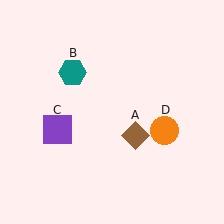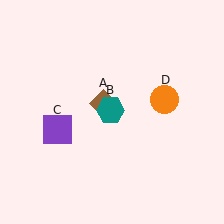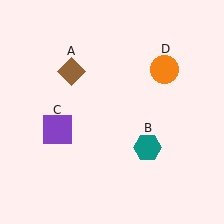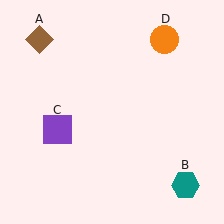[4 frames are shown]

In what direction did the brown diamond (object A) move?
The brown diamond (object A) moved up and to the left.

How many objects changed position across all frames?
3 objects changed position: brown diamond (object A), teal hexagon (object B), orange circle (object D).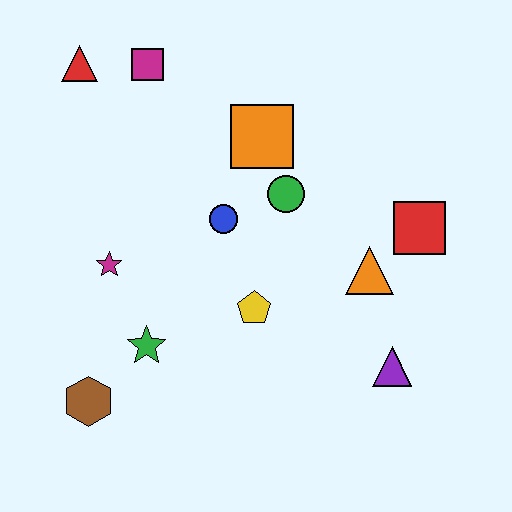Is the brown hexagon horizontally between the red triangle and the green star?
Yes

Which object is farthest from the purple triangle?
The red triangle is farthest from the purple triangle.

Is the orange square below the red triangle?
Yes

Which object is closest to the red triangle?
The magenta square is closest to the red triangle.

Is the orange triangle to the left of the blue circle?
No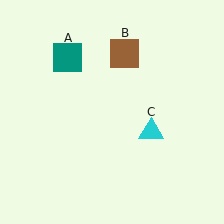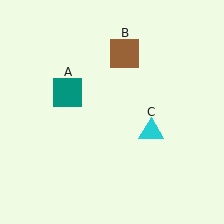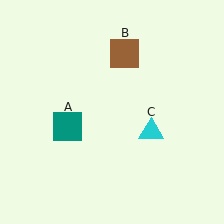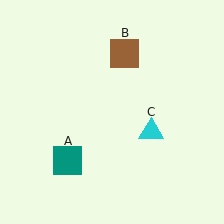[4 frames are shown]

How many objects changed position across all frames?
1 object changed position: teal square (object A).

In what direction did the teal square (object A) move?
The teal square (object A) moved down.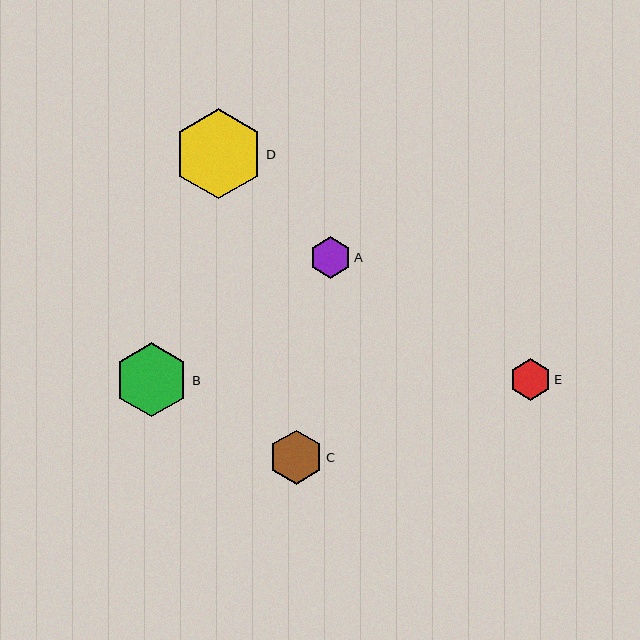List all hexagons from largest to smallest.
From largest to smallest: D, B, C, A, E.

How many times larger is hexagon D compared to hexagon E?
Hexagon D is approximately 2.2 times the size of hexagon E.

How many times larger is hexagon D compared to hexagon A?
Hexagon D is approximately 2.2 times the size of hexagon A.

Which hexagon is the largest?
Hexagon D is the largest with a size of approximately 90 pixels.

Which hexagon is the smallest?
Hexagon E is the smallest with a size of approximately 41 pixels.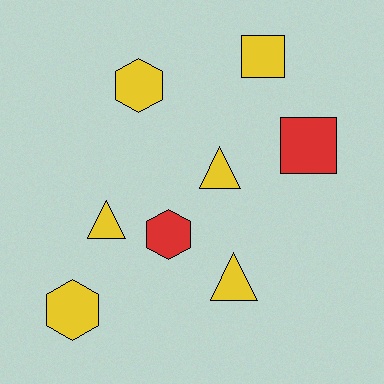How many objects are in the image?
There are 8 objects.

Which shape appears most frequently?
Hexagon, with 3 objects.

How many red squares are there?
There is 1 red square.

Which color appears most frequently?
Yellow, with 6 objects.